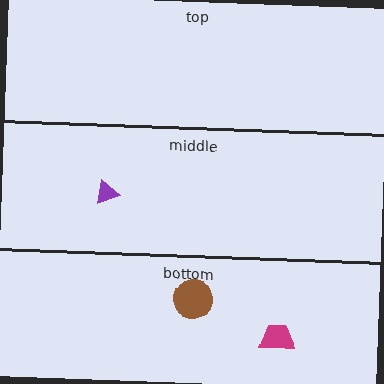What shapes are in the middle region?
The purple triangle.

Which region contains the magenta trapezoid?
The bottom region.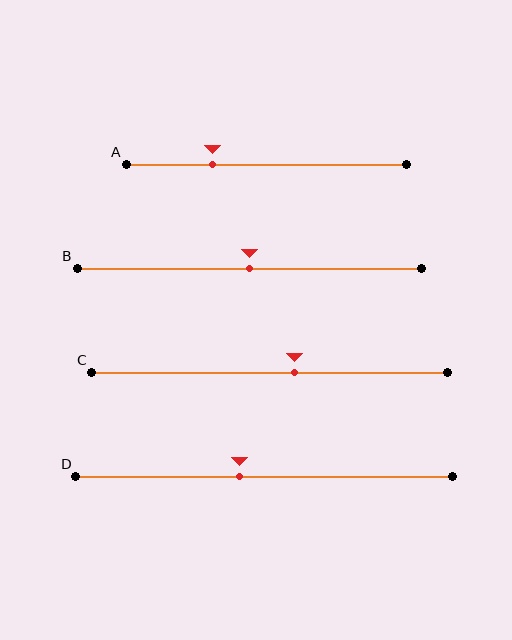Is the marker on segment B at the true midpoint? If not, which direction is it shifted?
Yes, the marker on segment B is at the true midpoint.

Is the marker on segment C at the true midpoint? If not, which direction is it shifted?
No, the marker on segment C is shifted to the right by about 7% of the segment length.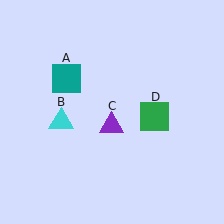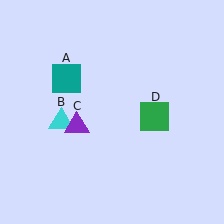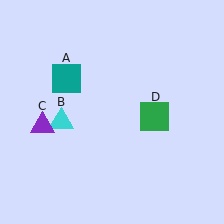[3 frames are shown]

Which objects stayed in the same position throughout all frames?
Teal square (object A) and cyan triangle (object B) and green square (object D) remained stationary.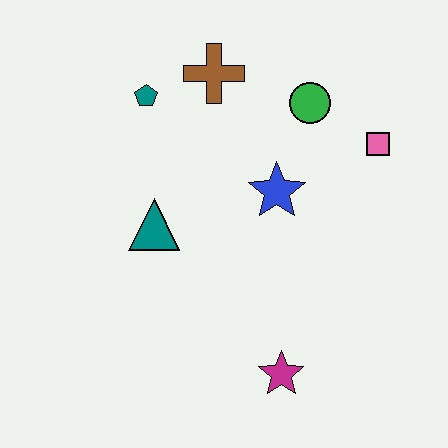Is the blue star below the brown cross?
Yes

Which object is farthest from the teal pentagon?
The magenta star is farthest from the teal pentagon.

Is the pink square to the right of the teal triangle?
Yes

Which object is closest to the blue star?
The green circle is closest to the blue star.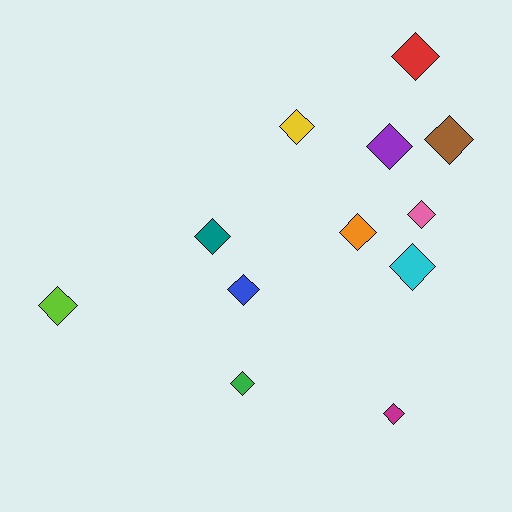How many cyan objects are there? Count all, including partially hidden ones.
There is 1 cyan object.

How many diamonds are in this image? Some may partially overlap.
There are 12 diamonds.